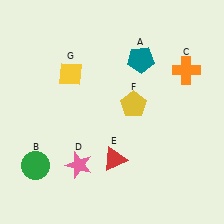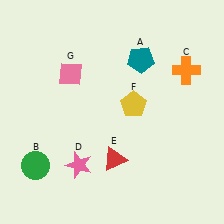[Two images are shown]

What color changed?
The diamond (G) changed from yellow in Image 1 to pink in Image 2.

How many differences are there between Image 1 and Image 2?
There is 1 difference between the two images.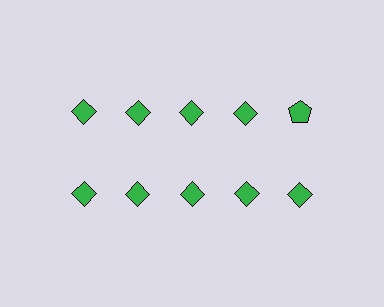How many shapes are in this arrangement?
There are 10 shapes arranged in a grid pattern.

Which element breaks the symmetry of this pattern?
The green pentagon in the top row, rightmost column breaks the symmetry. All other shapes are green diamonds.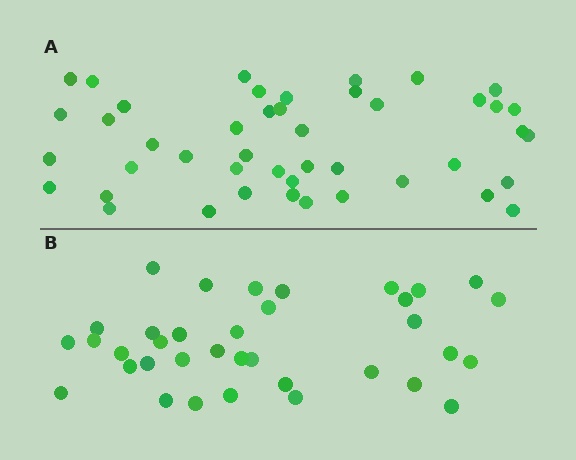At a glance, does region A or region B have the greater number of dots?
Region A (the top region) has more dots.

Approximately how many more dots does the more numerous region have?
Region A has roughly 8 or so more dots than region B.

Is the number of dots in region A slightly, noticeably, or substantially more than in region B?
Region A has noticeably more, but not dramatically so. The ratio is roughly 1.2 to 1.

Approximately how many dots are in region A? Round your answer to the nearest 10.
About 40 dots. (The exact count is 45, which rounds to 40.)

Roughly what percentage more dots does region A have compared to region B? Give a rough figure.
About 25% more.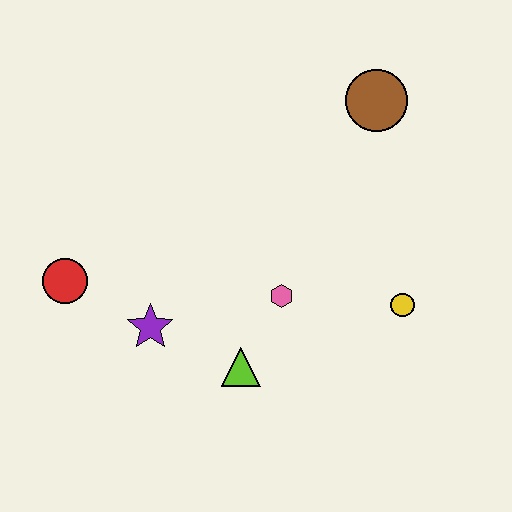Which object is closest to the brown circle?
The yellow circle is closest to the brown circle.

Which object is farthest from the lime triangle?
The brown circle is farthest from the lime triangle.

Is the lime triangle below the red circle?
Yes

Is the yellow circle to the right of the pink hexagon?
Yes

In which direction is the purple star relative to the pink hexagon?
The purple star is to the left of the pink hexagon.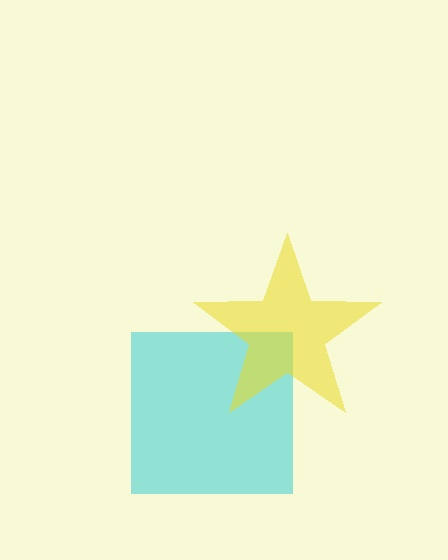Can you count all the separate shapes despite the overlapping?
Yes, there are 2 separate shapes.